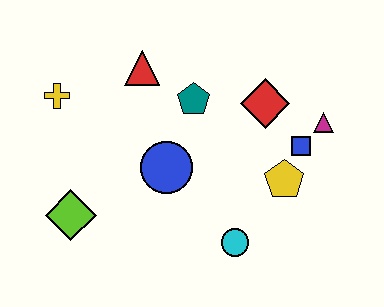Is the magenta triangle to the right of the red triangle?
Yes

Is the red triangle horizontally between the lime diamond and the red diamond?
Yes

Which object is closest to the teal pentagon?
The red triangle is closest to the teal pentagon.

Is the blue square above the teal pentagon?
No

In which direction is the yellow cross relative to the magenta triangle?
The yellow cross is to the left of the magenta triangle.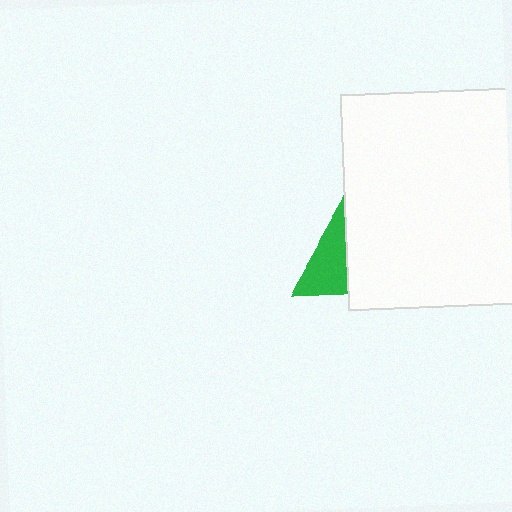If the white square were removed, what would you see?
You would see the complete green triangle.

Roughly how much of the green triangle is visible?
A small part of it is visible (roughly 42%).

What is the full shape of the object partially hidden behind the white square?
The partially hidden object is a green triangle.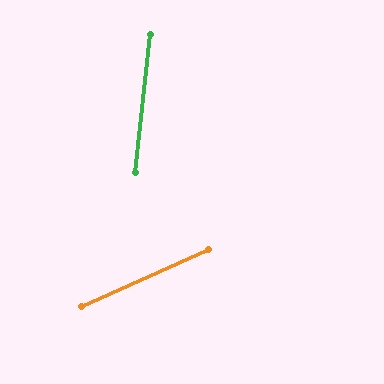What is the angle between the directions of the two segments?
Approximately 59 degrees.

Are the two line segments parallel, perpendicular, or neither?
Neither parallel nor perpendicular — they differ by about 59°.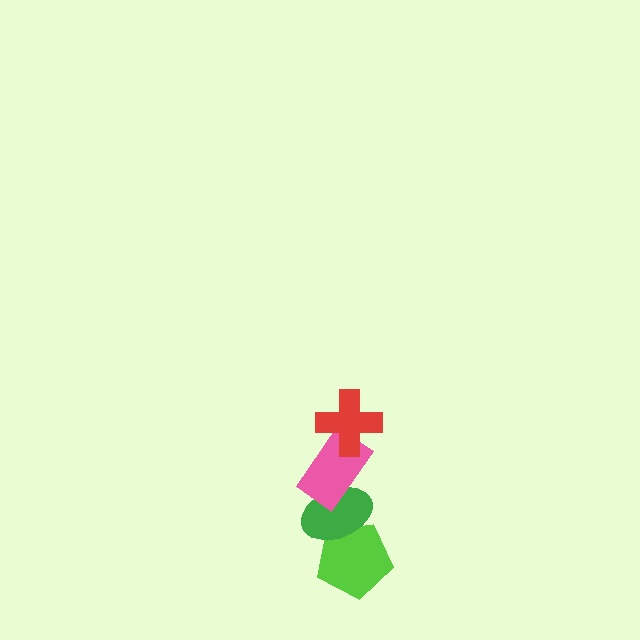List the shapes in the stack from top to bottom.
From top to bottom: the red cross, the pink rectangle, the green ellipse, the lime pentagon.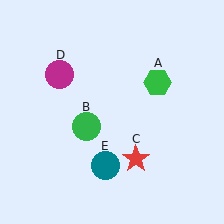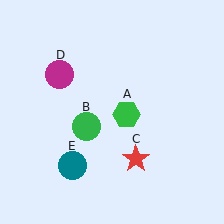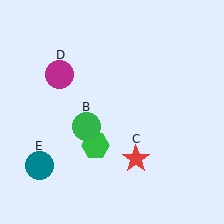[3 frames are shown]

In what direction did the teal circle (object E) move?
The teal circle (object E) moved left.